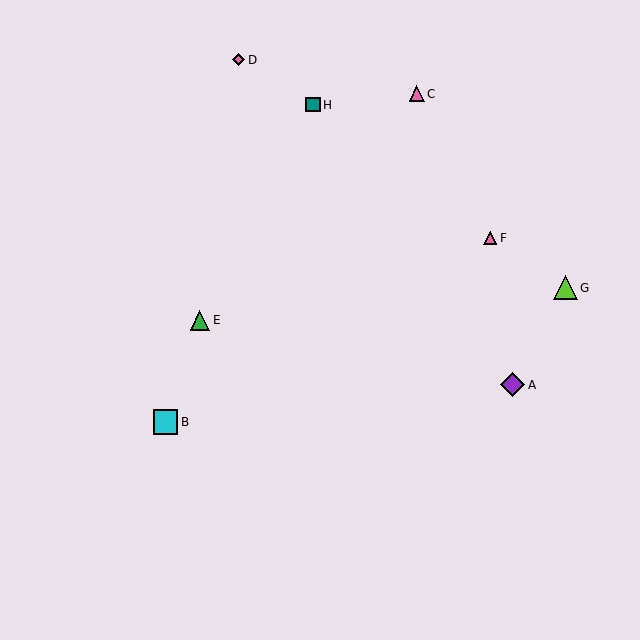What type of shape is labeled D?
Shape D is a pink diamond.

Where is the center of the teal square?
The center of the teal square is at (313, 105).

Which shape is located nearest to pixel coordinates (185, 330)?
The green triangle (labeled E) at (200, 320) is nearest to that location.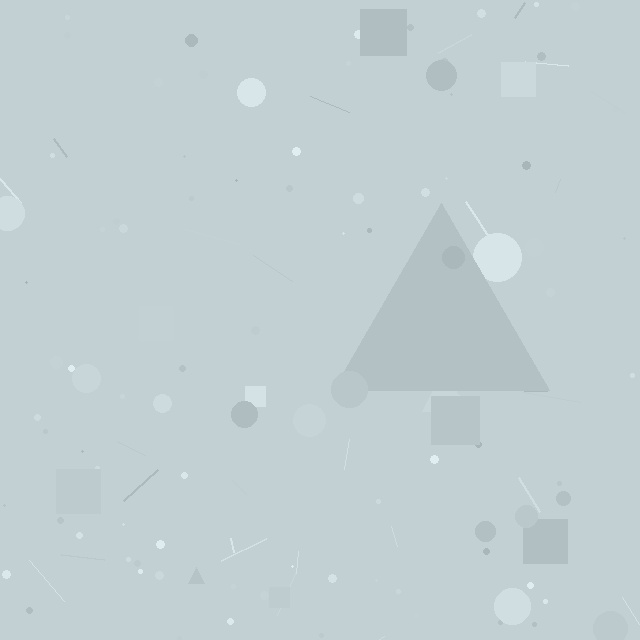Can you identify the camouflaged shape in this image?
The camouflaged shape is a triangle.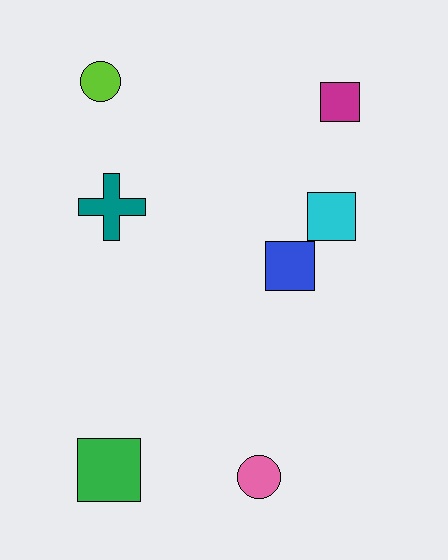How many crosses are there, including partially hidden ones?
There is 1 cross.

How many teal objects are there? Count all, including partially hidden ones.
There is 1 teal object.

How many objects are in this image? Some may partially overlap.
There are 7 objects.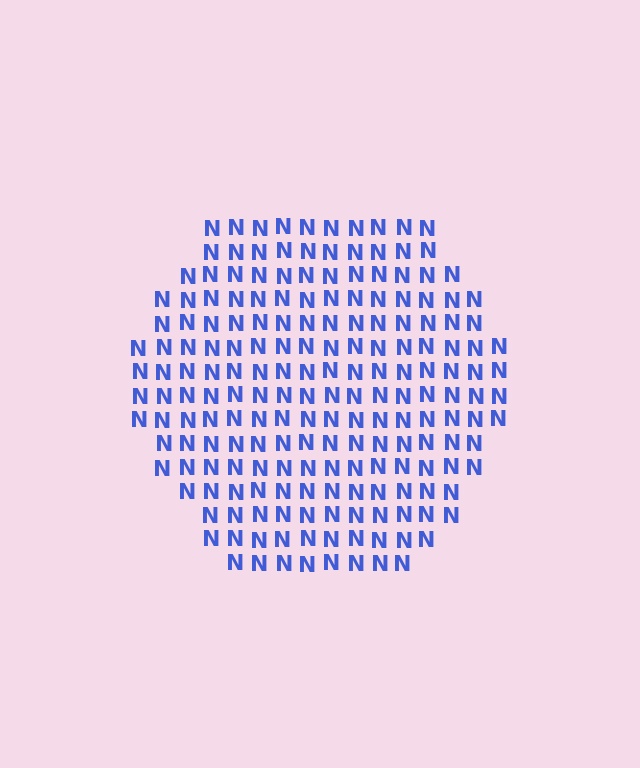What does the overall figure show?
The overall figure shows a hexagon.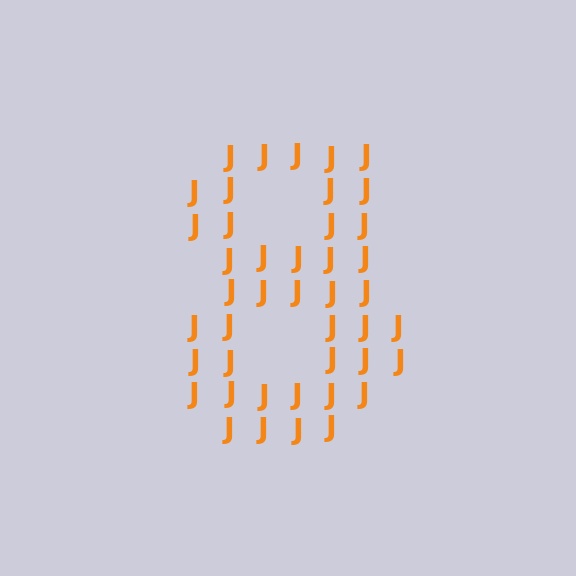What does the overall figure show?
The overall figure shows the digit 8.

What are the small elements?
The small elements are letter J's.